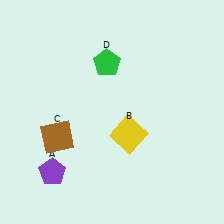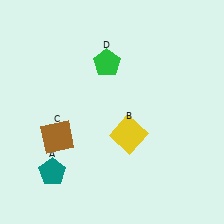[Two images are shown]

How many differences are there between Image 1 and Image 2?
There is 1 difference between the two images.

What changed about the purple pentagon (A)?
In Image 1, A is purple. In Image 2, it changed to teal.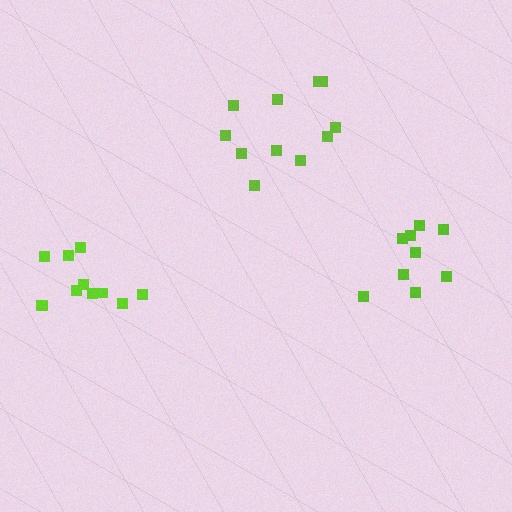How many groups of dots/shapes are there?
There are 3 groups.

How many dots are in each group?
Group 1: 9 dots, Group 2: 11 dots, Group 3: 11 dots (31 total).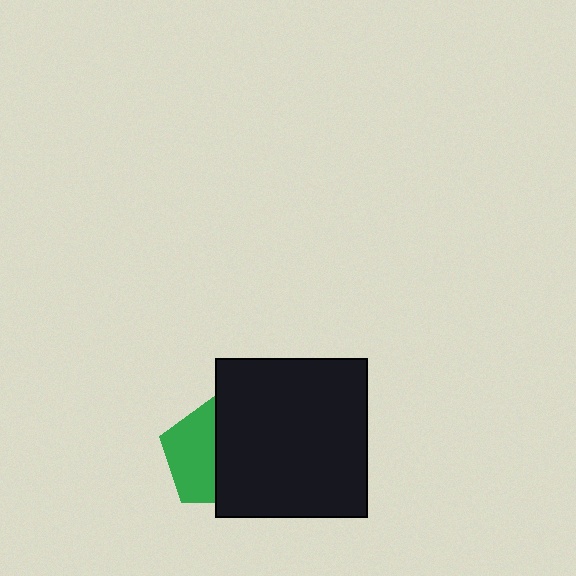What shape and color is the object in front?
The object in front is a black rectangle.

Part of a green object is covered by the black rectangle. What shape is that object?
It is a pentagon.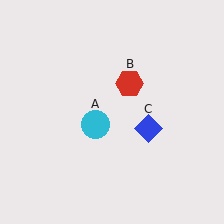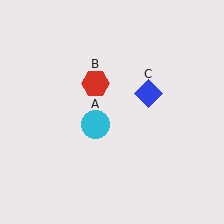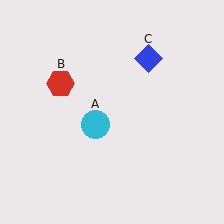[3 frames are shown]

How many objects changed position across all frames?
2 objects changed position: red hexagon (object B), blue diamond (object C).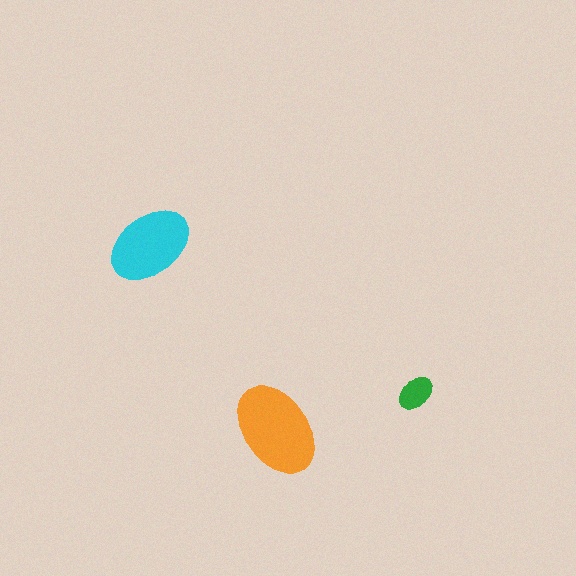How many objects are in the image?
There are 3 objects in the image.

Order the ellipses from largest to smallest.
the orange one, the cyan one, the green one.